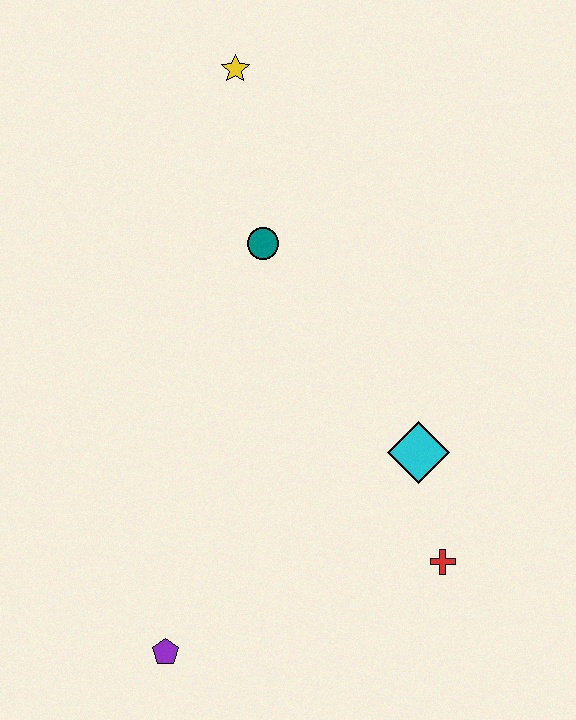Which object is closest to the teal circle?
The yellow star is closest to the teal circle.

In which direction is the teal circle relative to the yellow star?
The teal circle is below the yellow star.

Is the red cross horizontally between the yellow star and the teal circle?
No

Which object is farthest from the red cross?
The yellow star is farthest from the red cross.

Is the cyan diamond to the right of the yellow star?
Yes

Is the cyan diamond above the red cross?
Yes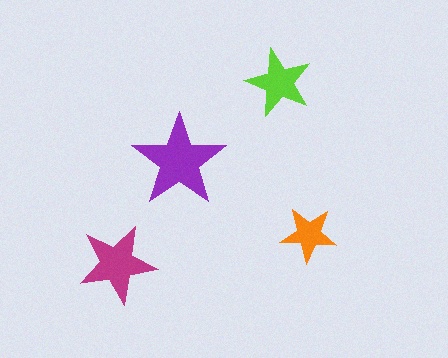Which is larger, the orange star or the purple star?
The purple one.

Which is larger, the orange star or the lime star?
The lime one.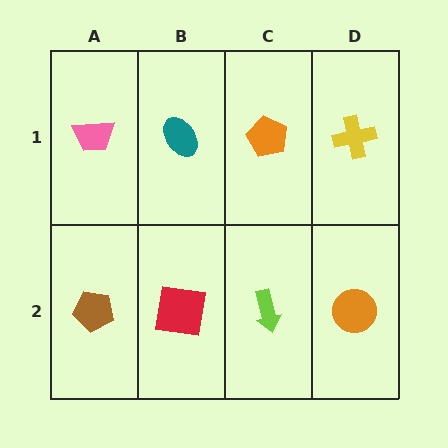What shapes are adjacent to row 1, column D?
An orange circle (row 2, column D), an orange pentagon (row 1, column C).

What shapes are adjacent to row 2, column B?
A teal ellipse (row 1, column B), a brown pentagon (row 2, column A), a lime arrow (row 2, column C).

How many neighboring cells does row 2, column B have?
3.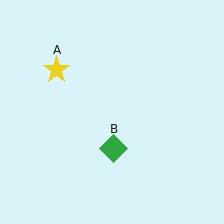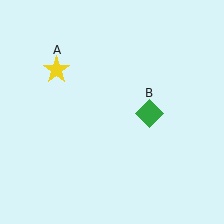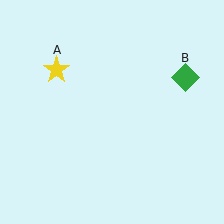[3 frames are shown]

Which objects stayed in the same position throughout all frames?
Yellow star (object A) remained stationary.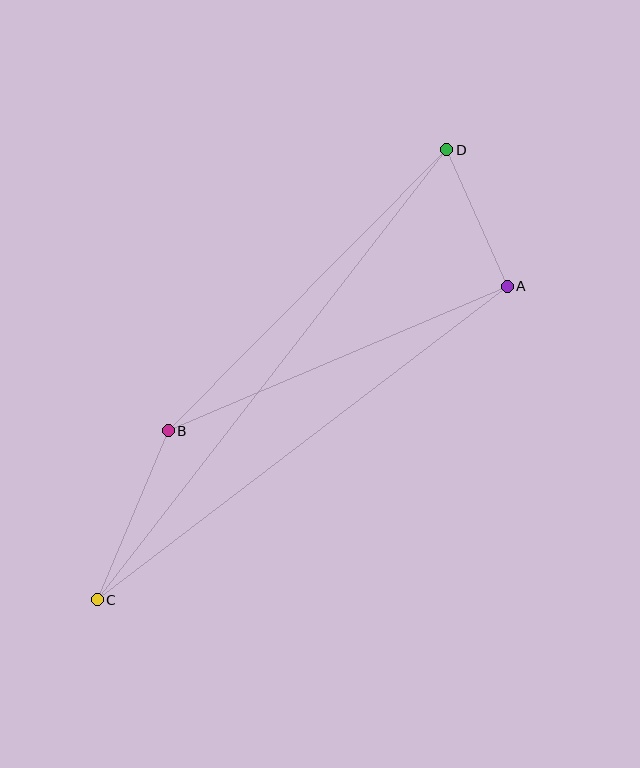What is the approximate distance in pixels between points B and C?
The distance between B and C is approximately 183 pixels.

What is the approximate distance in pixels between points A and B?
The distance between A and B is approximately 369 pixels.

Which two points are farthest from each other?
Points C and D are farthest from each other.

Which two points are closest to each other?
Points A and D are closest to each other.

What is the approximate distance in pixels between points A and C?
The distance between A and C is approximately 516 pixels.